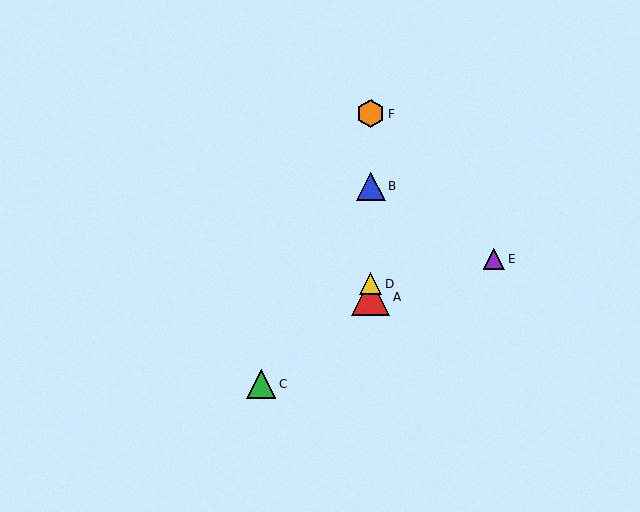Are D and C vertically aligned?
No, D is at x≈371 and C is at x≈261.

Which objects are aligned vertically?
Objects A, B, D, F are aligned vertically.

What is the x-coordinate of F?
Object F is at x≈371.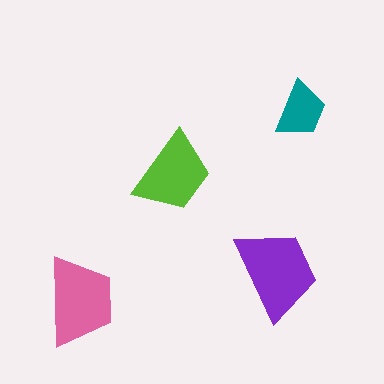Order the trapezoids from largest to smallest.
the purple one, the pink one, the lime one, the teal one.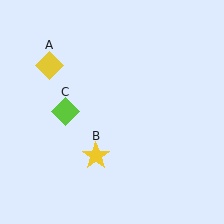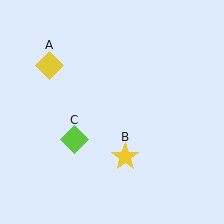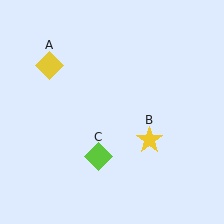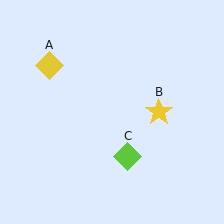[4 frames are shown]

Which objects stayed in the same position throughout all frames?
Yellow diamond (object A) remained stationary.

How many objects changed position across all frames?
2 objects changed position: yellow star (object B), lime diamond (object C).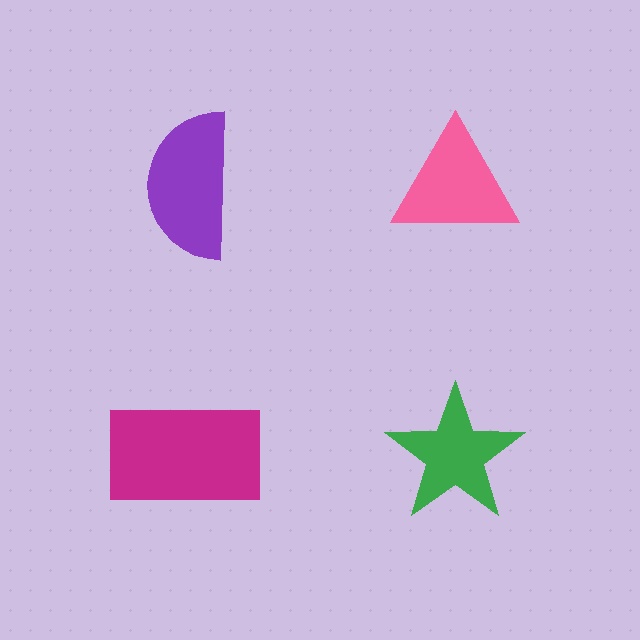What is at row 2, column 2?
A green star.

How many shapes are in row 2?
2 shapes.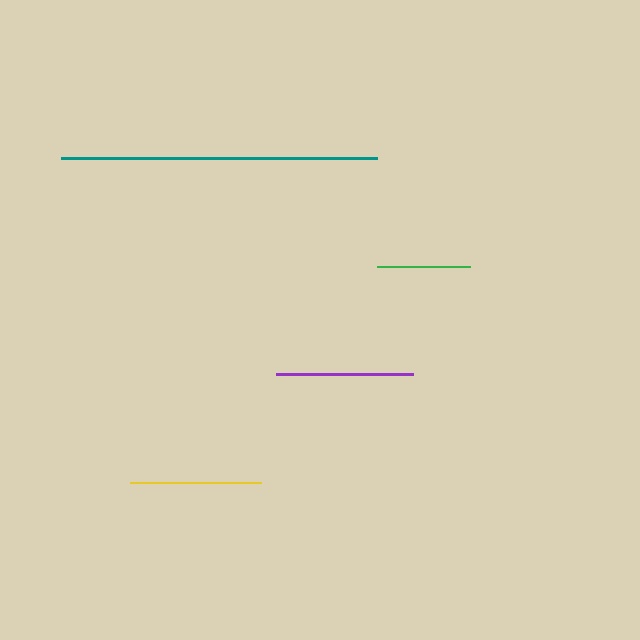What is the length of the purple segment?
The purple segment is approximately 137 pixels long.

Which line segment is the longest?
The teal line is the longest at approximately 317 pixels.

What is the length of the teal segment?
The teal segment is approximately 317 pixels long.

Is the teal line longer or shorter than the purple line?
The teal line is longer than the purple line.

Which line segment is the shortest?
The green line is the shortest at approximately 93 pixels.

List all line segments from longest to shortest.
From longest to shortest: teal, purple, yellow, green.